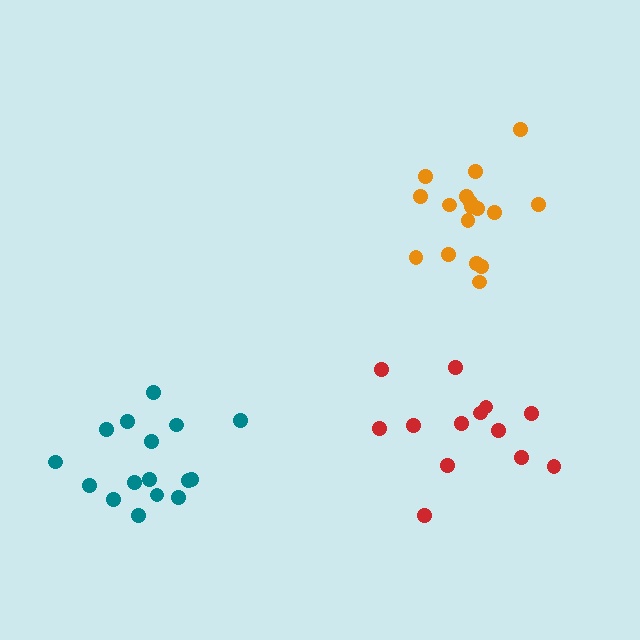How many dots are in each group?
Group 1: 17 dots, Group 2: 16 dots, Group 3: 13 dots (46 total).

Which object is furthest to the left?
The teal cluster is leftmost.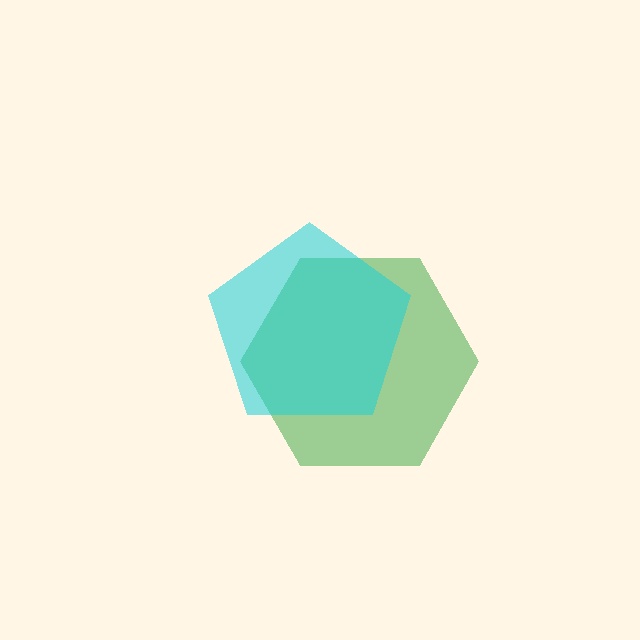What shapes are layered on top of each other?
The layered shapes are: a green hexagon, a cyan pentagon.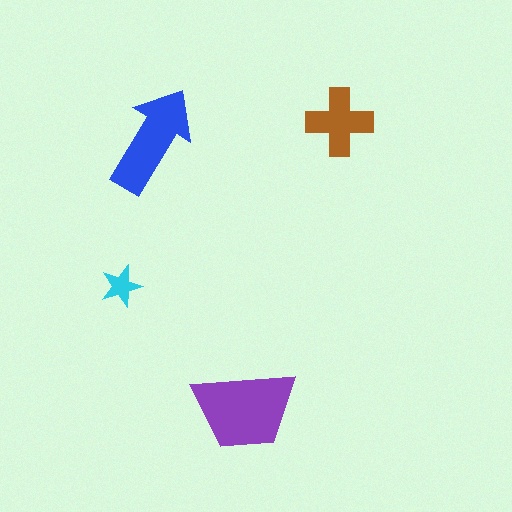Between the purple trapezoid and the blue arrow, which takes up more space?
The purple trapezoid.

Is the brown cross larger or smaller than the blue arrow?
Smaller.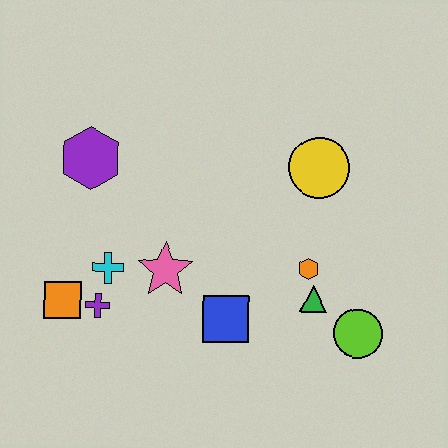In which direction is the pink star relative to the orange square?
The pink star is to the right of the orange square.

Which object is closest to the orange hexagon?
The green triangle is closest to the orange hexagon.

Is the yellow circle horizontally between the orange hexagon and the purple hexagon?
No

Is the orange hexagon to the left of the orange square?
No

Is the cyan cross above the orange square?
Yes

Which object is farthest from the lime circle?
The purple hexagon is farthest from the lime circle.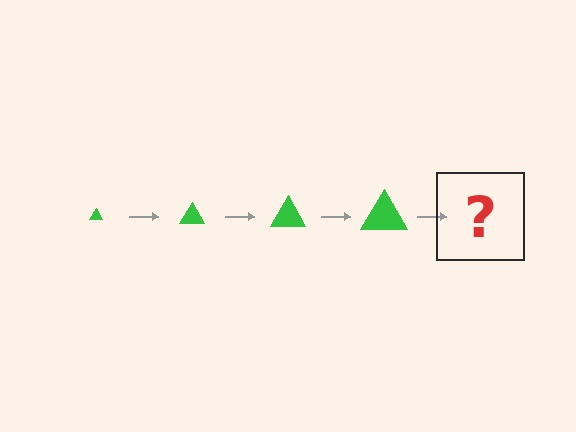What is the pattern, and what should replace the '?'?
The pattern is that the triangle gets progressively larger each step. The '?' should be a green triangle, larger than the previous one.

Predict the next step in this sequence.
The next step is a green triangle, larger than the previous one.